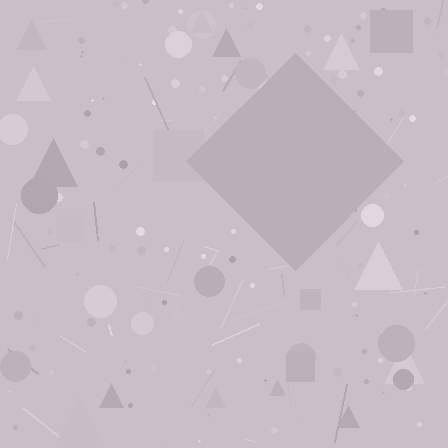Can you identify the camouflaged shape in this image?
The camouflaged shape is a diamond.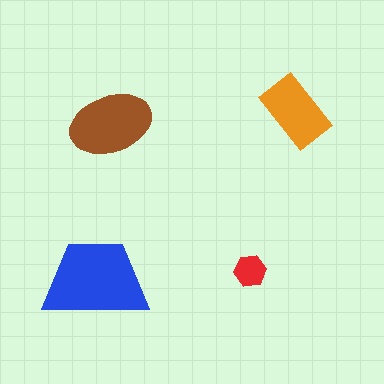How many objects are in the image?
There are 4 objects in the image.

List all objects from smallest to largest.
The red hexagon, the orange rectangle, the brown ellipse, the blue trapezoid.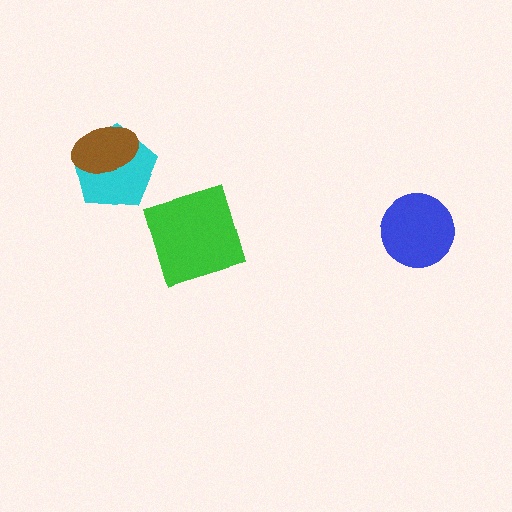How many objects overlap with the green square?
0 objects overlap with the green square.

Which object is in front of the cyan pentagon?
The brown ellipse is in front of the cyan pentagon.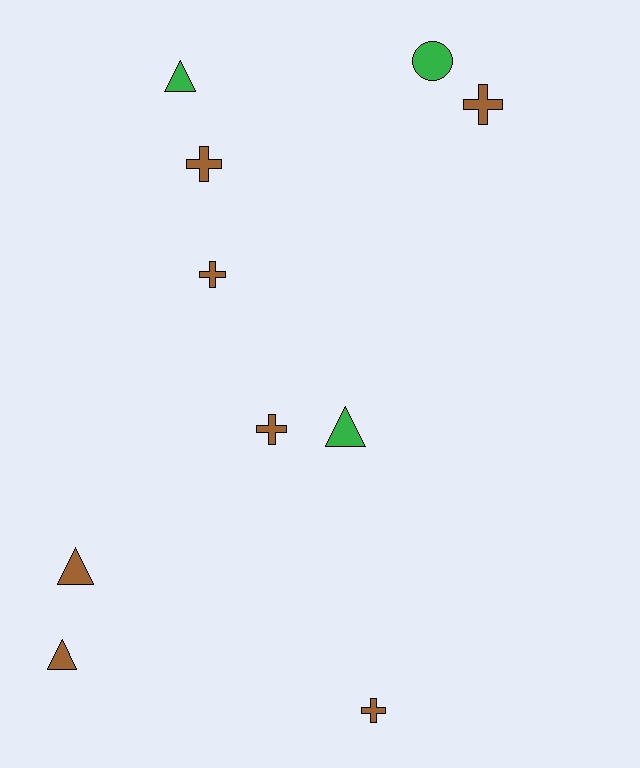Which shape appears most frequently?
Cross, with 5 objects.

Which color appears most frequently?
Brown, with 7 objects.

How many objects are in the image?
There are 10 objects.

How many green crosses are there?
There are no green crosses.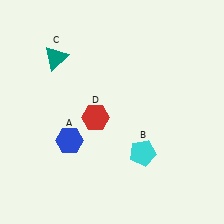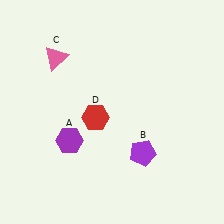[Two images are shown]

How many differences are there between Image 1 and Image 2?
There are 3 differences between the two images.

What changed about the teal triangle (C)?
In Image 1, C is teal. In Image 2, it changed to pink.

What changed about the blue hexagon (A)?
In Image 1, A is blue. In Image 2, it changed to purple.